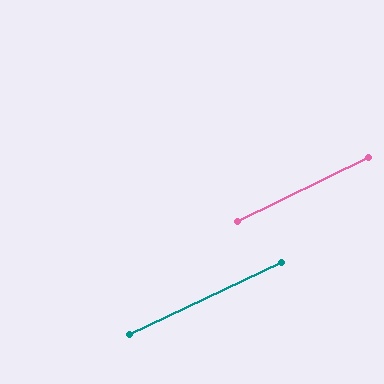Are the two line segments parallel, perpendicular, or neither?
Parallel — their directions differ by only 0.4°.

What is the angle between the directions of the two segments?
Approximately 0 degrees.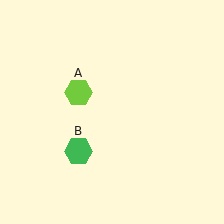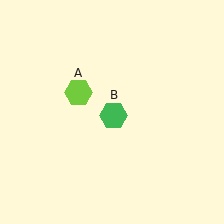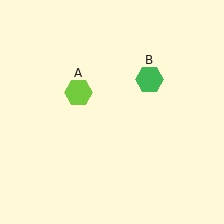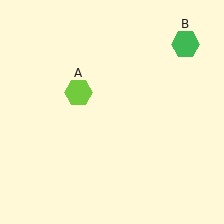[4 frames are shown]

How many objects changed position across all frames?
1 object changed position: green hexagon (object B).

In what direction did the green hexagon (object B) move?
The green hexagon (object B) moved up and to the right.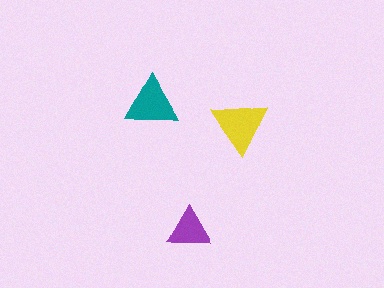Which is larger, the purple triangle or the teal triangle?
The teal one.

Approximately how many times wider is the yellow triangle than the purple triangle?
About 1.5 times wider.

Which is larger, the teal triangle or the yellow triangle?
The yellow one.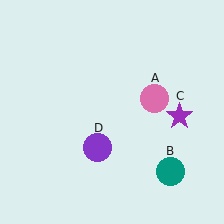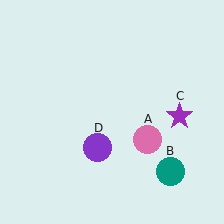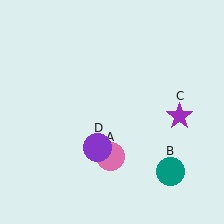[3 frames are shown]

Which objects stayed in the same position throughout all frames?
Teal circle (object B) and purple star (object C) and purple circle (object D) remained stationary.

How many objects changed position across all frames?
1 object changed position: pink circle (object A).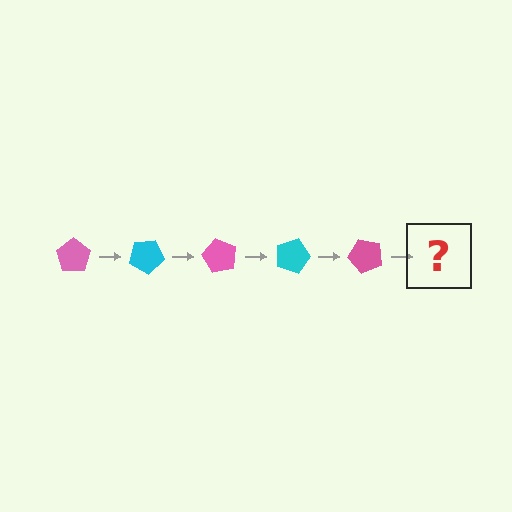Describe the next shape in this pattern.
It should be a cyan pentagon, rotated 150 degrees from the start.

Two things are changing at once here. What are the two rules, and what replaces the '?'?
The two rules are that it rotates 30 degrees each step and the color cycles through pink and cyan. The '?' should be a cyan pentagon, rotated 150 degrees from the start.